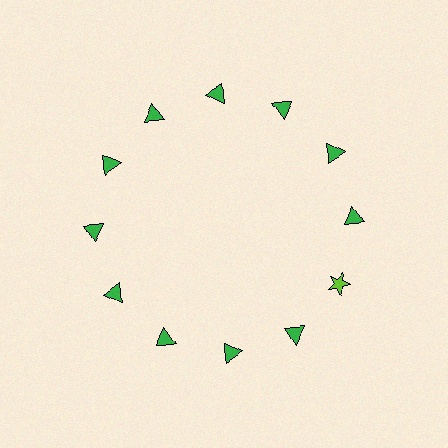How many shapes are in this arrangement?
There are 12 shapes arranged in a ring pattern.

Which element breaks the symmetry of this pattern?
The lime star at roughly the 4 o'clock position breaks the symmetry. All other shapes are green triangles.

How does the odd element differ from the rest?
It differs in both color (lime instead of green) and shape (star instead of triangle).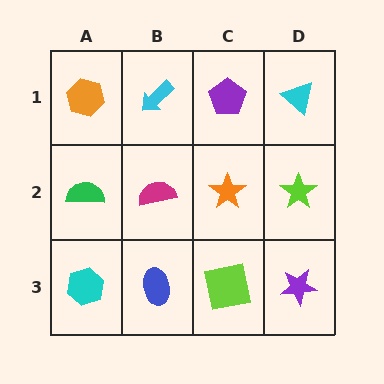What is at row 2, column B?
A magenta semicircle.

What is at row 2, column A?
A green semicircle.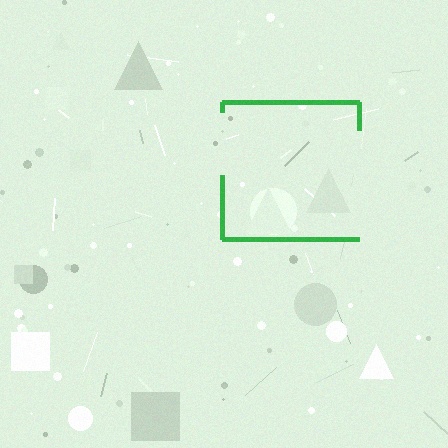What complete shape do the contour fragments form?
The contour fragments form a square.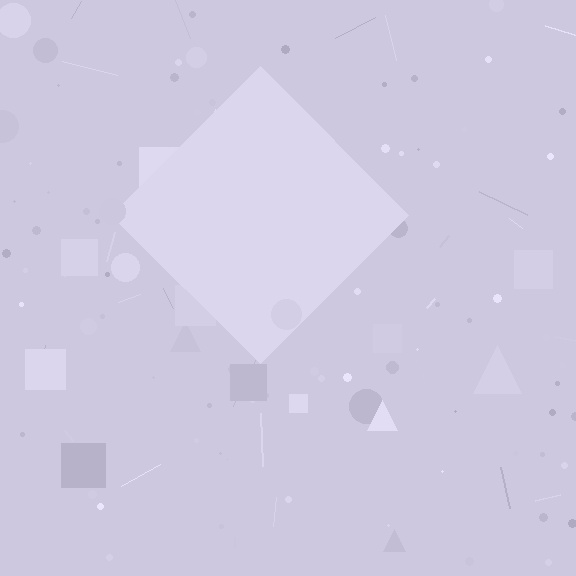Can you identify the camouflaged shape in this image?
The camouflaged shape is a diamond.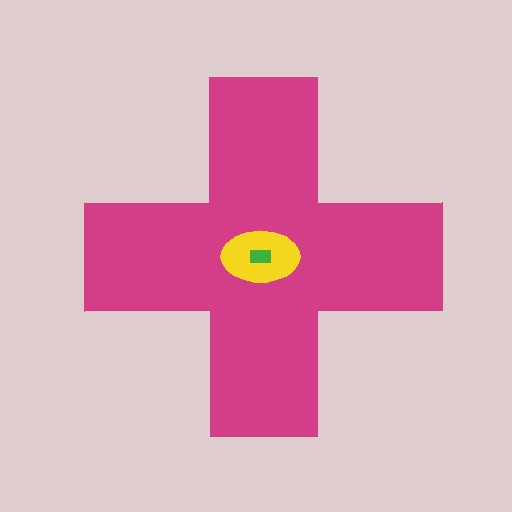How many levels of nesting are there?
3.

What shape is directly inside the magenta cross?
The yellow ellipse.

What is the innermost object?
The green rectangle.